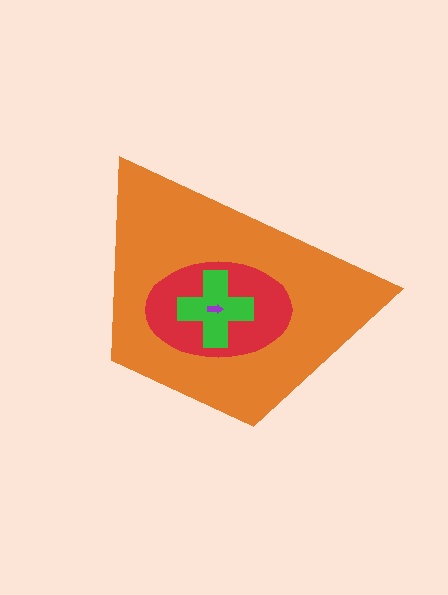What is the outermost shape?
The orange trapezoid.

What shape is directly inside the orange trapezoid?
The red ellipse.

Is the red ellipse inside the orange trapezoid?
Yes.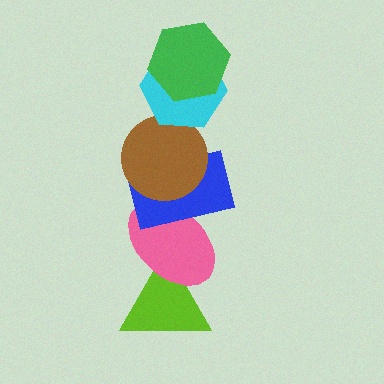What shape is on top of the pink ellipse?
The blue rectangle is on top of the pink ellipse.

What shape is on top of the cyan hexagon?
The green hexagon is on top of the cyan hexagon.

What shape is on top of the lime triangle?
The pink ellipse is on top of the lime triangle.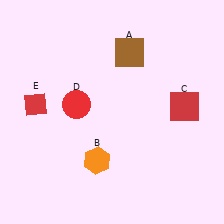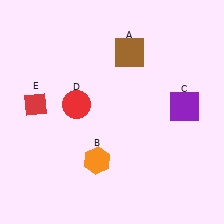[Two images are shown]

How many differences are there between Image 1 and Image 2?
There is 1 difference between the two images.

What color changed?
The square (C) changed from red in Image 1 to purple in Image 2.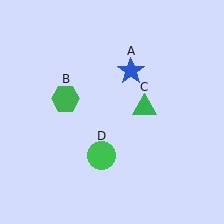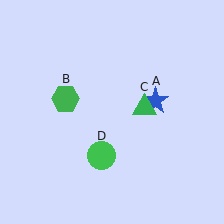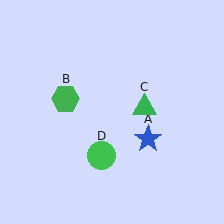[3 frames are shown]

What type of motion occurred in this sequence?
The blue star (object A) rotated clockwise around the center of the scene.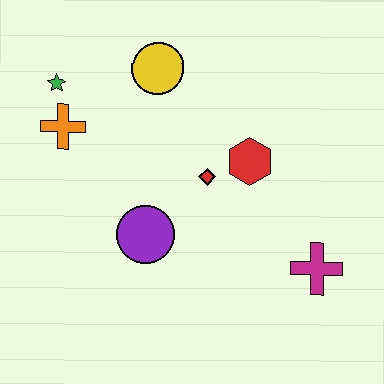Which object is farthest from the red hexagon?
The green star is farthest from the red hexagon.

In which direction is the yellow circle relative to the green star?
The yellow circle is to the right of the green star.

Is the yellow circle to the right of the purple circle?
Yes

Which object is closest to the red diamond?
The red hexagon is closest to the red diamond.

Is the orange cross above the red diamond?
Yes